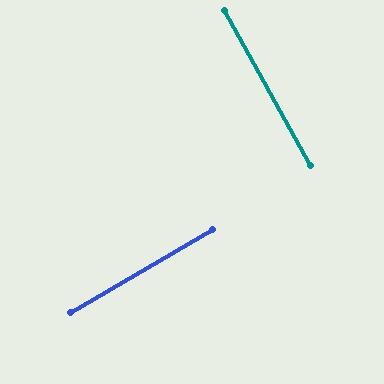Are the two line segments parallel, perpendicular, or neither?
Perpendicular — they meet at approximately 89°.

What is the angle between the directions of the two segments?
Approximately 89 degrees.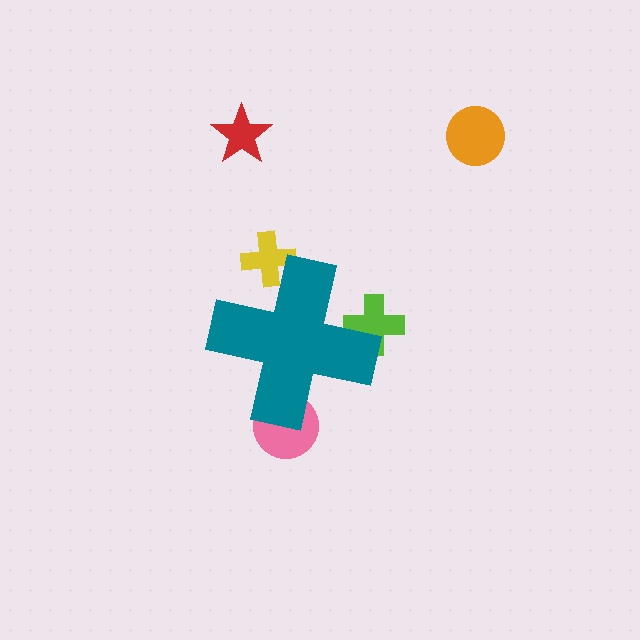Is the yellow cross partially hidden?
Yes, the yellow cross is partially hidden behind the teal cross.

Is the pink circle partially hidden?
Yes, the pink circle is partially hidden behind the teal cross.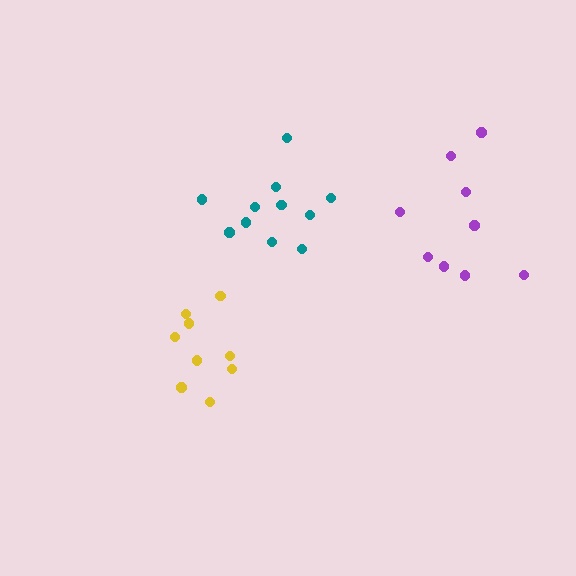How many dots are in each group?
Group 1: 9 dots, Group 2: 9 dots, Group 3: 11 dots (29 total).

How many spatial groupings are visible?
There are 3 spatial groupings.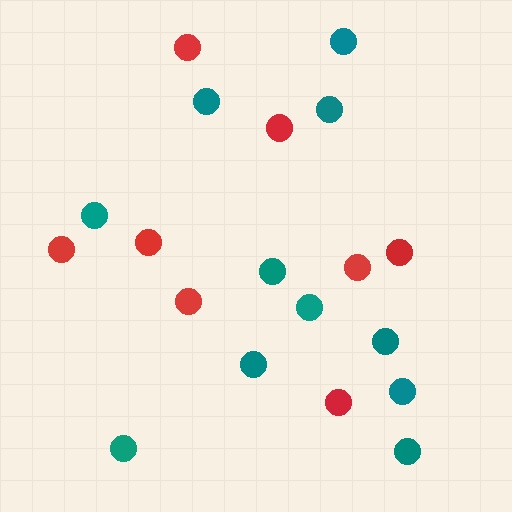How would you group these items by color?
There are 2 groups: one group of red circles (8) and one group of teal circles (11).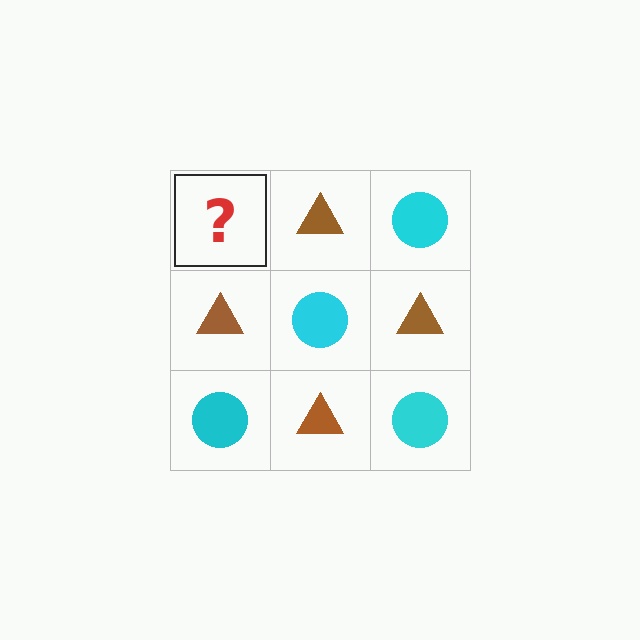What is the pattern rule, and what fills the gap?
The rule is that it alternates cyan circle and brown triangle in a checkerboard pattern. The gap should be filled with a cyan circle.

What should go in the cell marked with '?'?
The missing cell should contain a cyan circle.